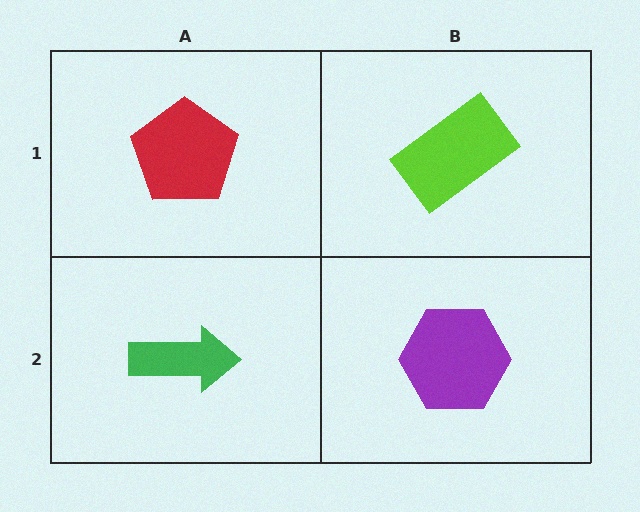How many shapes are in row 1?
2 shapes.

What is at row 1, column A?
A red pentagon.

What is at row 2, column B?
A purple hexagon.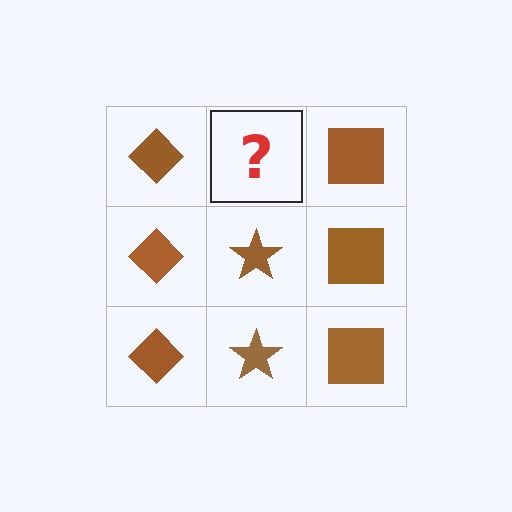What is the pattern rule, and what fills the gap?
The rule is that each column has a consistent shape. The gap should be filled with a brown star.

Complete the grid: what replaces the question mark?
The question mark should be replaced with a brown star.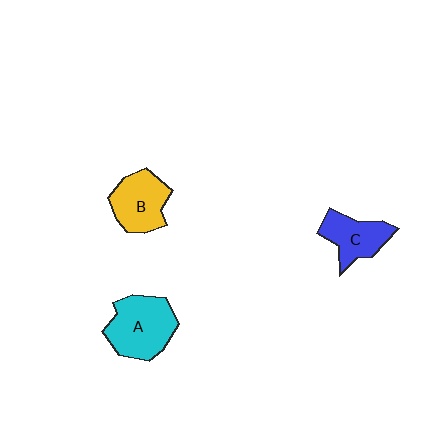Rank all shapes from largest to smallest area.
From largest to smallest: A (cyan), B (yellow), C (blue).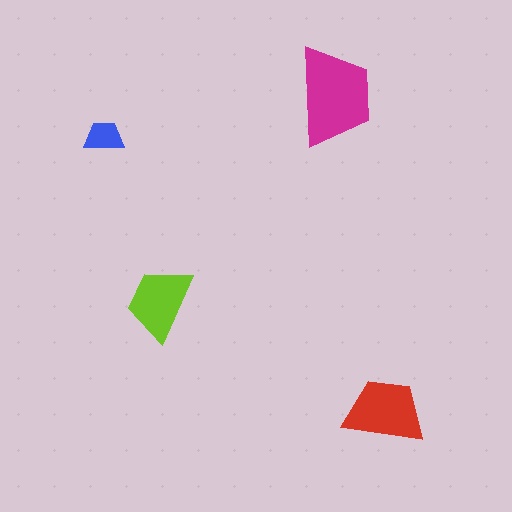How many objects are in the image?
There are 4 objects in the image.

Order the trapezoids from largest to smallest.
the magenta one, the red one, the lime one, the blue one.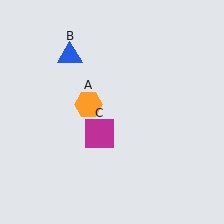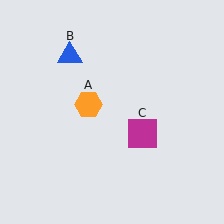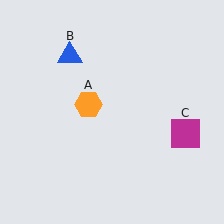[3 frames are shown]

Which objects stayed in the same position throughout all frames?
Orange hexagon (object A) and blue triangle (object B) remained stationary.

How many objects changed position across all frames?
1 object changed position: magenta square (object C).